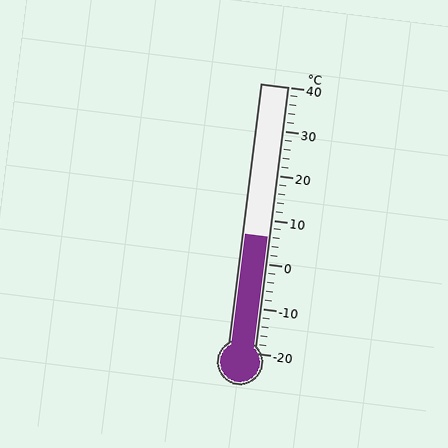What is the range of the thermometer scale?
The thermometer scale ranges from -20°C to 40°C.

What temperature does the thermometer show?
The thermometer shows approximately 6°C.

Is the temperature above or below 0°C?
The temperature is above 0°C.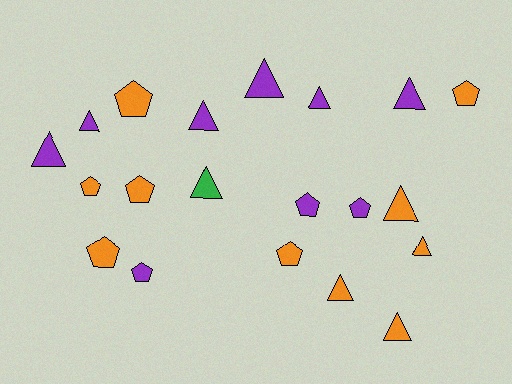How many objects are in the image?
There are 20 objects.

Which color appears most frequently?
Orange, with 10 objects.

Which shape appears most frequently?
Triangle, with 11 objects.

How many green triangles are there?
There is 1 green triangle.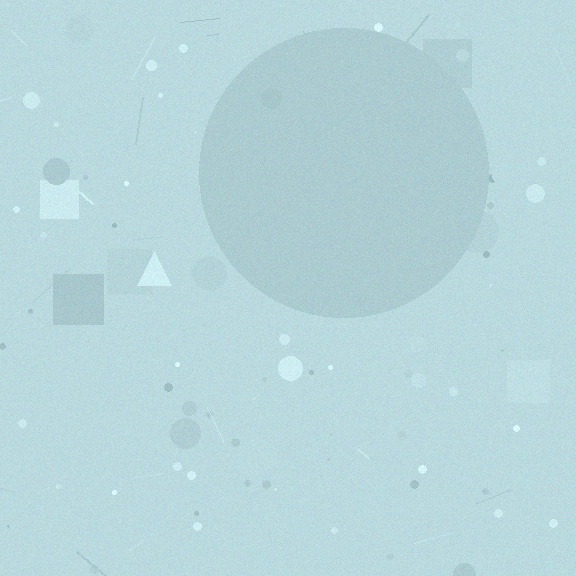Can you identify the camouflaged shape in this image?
The camouflaged shape is a circle.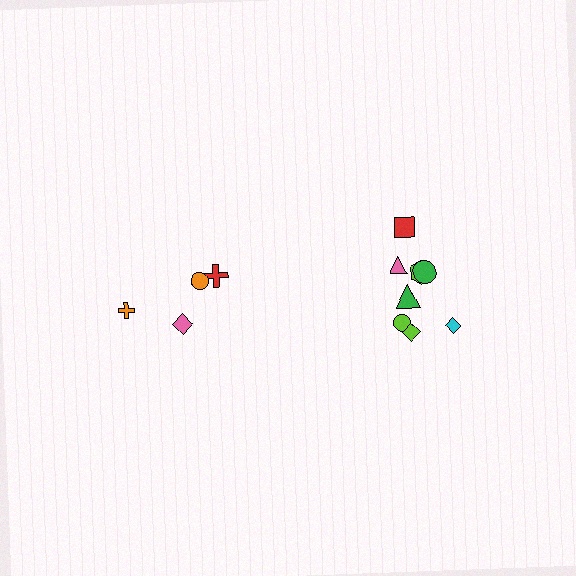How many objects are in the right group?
There are 8 objects.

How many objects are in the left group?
There are 4 objects.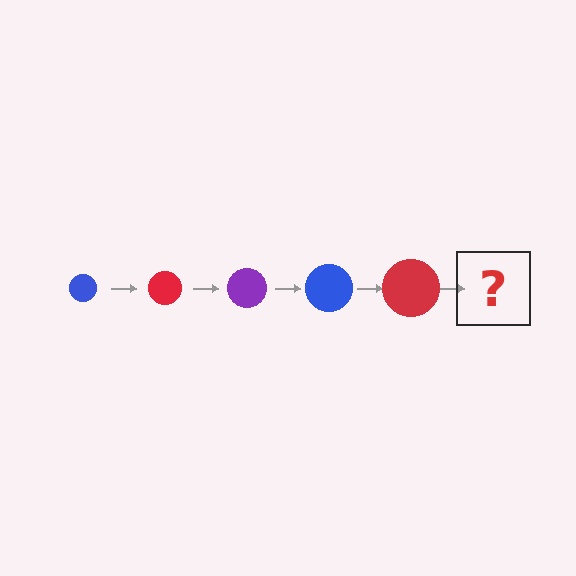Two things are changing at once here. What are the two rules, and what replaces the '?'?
The two rules are that the circle grows larger each step and the color cycles through blue, red, and purple. The '?' should be a purple circle, larger than the previous one.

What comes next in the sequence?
The next element should be a purple circle, larger than the previous one.